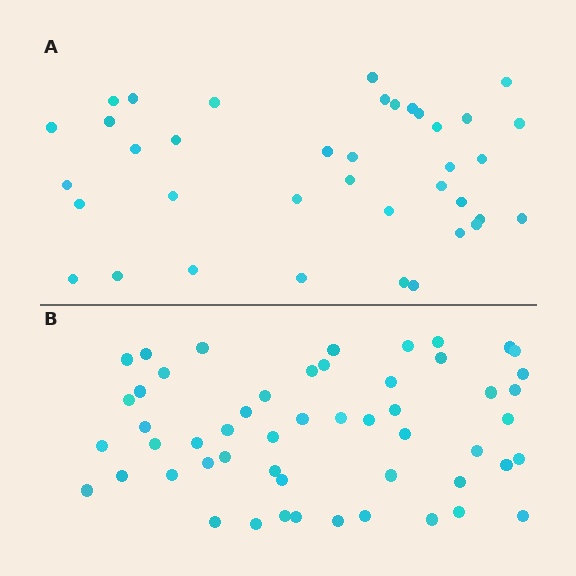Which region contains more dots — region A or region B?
Region B (the bottom region) has more dots.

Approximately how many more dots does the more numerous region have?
Region B has approximately 15 more dots than region A.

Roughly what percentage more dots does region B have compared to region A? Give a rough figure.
About 40% more.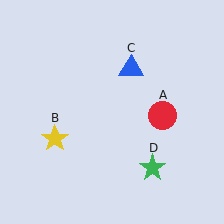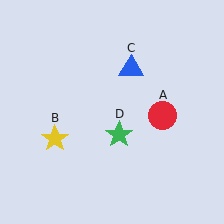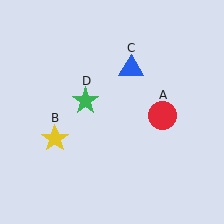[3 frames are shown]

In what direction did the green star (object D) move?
The green star (object D) moved up and to the left.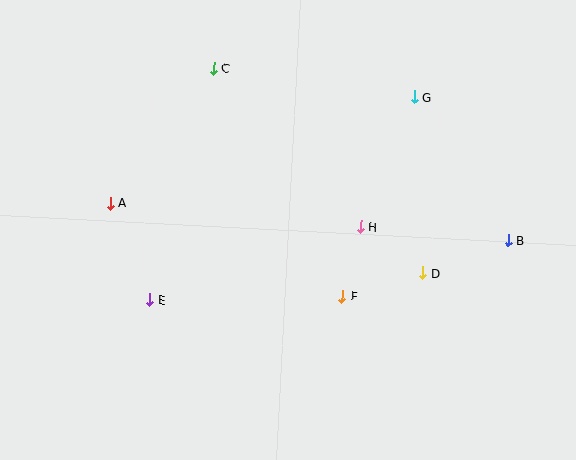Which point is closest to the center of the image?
Point H at (360, 226) is closest to the center.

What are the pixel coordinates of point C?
Point C is at (214, 68).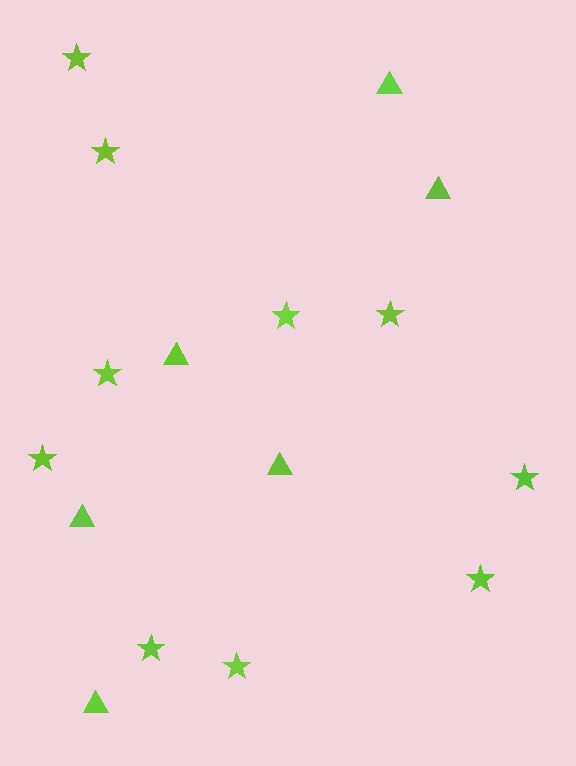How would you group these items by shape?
There are 2 groups: one group of triangles (6) and one group of stars (10).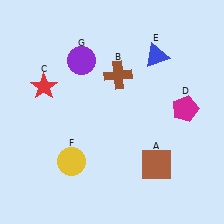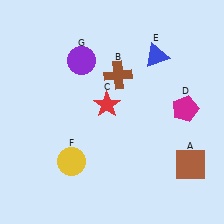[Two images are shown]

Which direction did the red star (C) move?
The red star (C) moved right.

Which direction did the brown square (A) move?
The brown square (A) moved right.